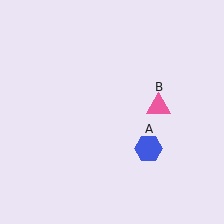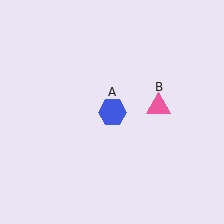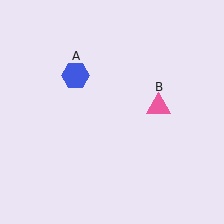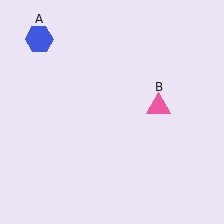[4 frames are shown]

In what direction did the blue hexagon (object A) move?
The blue hexagon (object A) moved up and to the left.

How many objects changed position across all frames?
1 object changed position: blue hexagon (object A).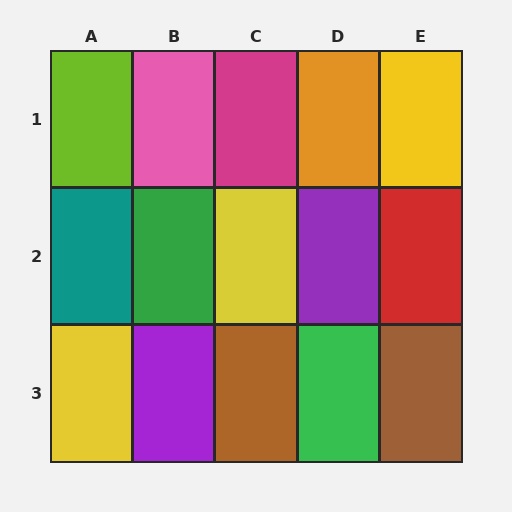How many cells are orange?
1 cell is orange.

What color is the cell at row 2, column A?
Teal.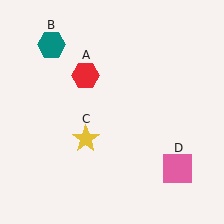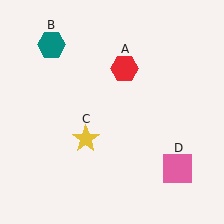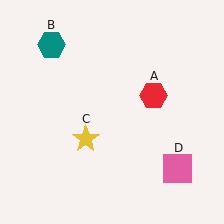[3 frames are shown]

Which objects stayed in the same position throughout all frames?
Teal hexagon (object B) and yellow star (object C) and pink square (object D) remained stationary.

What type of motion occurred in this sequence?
The red hexagon (object A) rotated clockwise around the center of the scene.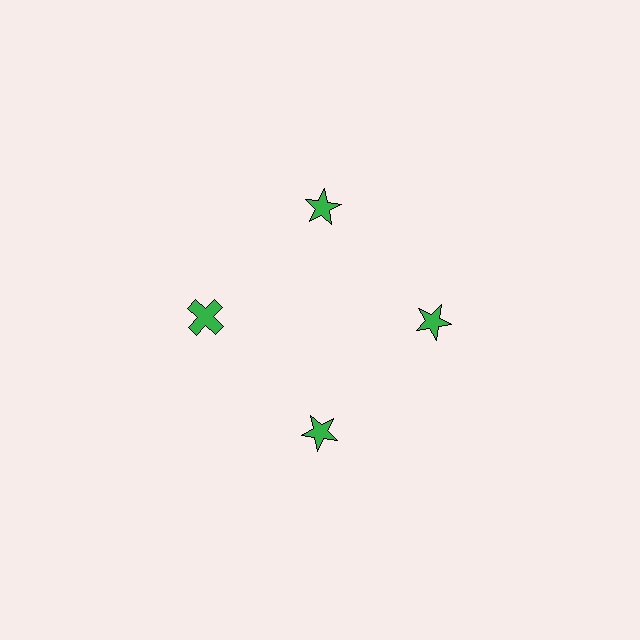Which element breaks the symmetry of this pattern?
The green cross at roughly the 9 o'clock position breaks the symmetry. All other shapes are green stars.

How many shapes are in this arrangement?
There are 4 shapes arranged in a ring pattern.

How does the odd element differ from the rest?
It has a different shape: cross instead of star.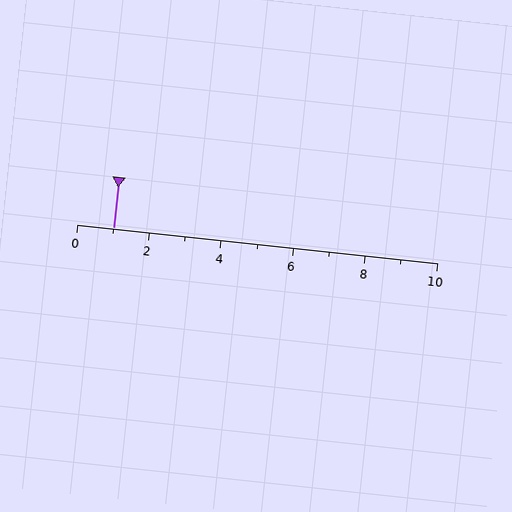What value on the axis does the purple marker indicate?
The marker indicates approximately 1.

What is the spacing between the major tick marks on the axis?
The major ticks are spaced 2 apart.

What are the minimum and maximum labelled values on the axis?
The axis runs from 0 to 10.